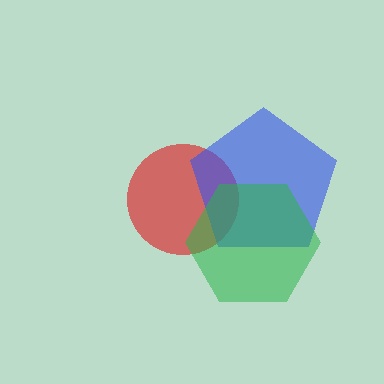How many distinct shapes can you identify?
There are 3 distinct shapes: a red circle, a blue pentagon, a green hexagon.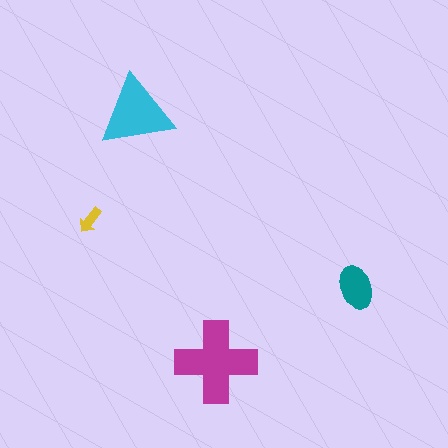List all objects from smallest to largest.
The yellow arrow, the teal ellipse, the cyan triangle, the magenta cross.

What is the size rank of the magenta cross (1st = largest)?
1st.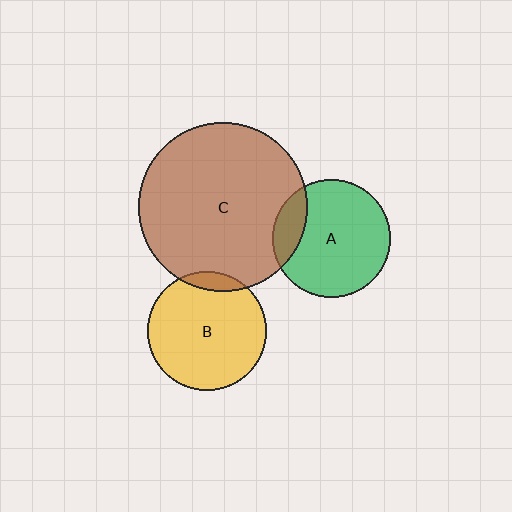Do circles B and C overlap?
Yes.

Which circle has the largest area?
Circle C (brown).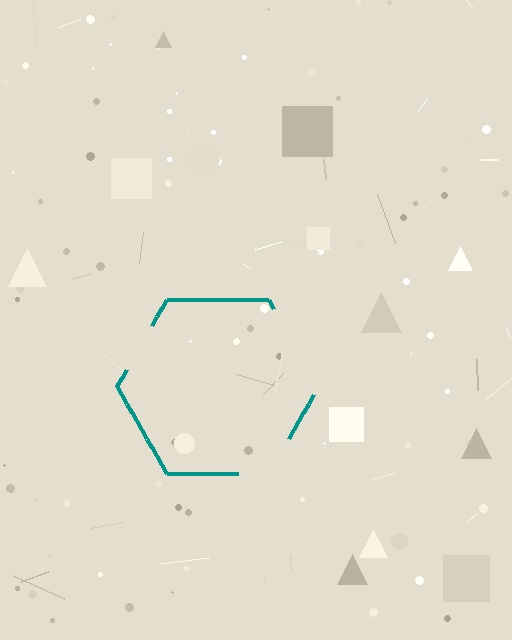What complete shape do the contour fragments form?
The contour fragments form a hexagon.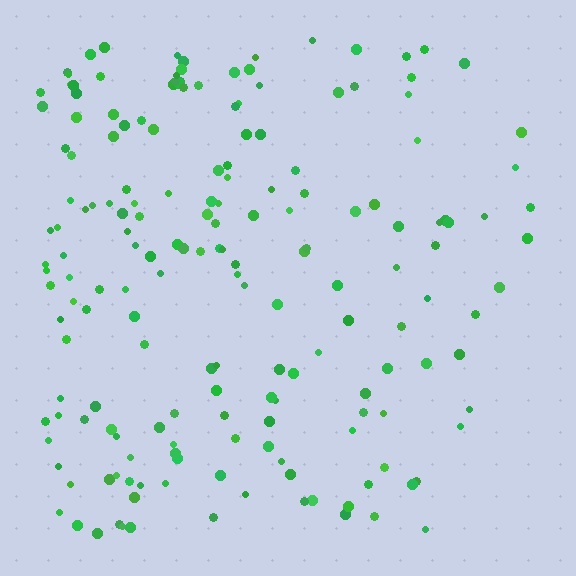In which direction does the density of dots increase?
From right to left, with the left side densest.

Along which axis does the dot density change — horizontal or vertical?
Horizontal.